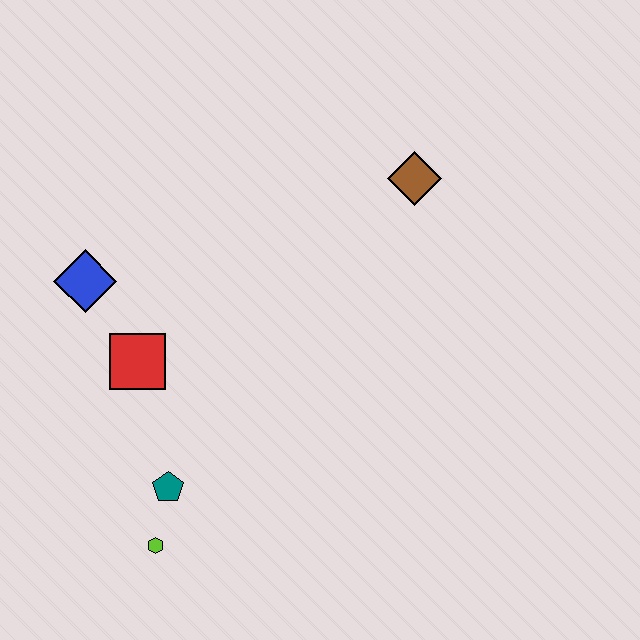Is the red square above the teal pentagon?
Yes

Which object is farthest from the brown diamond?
The lime hexagon is farthest from the brown diamond.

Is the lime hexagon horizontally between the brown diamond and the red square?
Yes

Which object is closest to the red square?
The blue diamond is closest to the red square.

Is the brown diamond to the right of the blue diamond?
Yes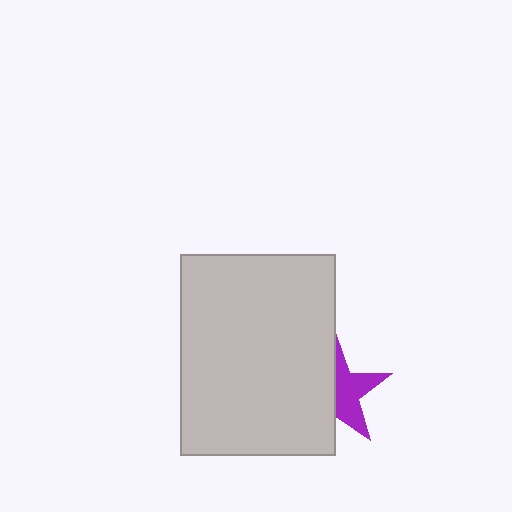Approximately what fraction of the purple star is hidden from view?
Roughly 50% of the purple star is hidden behind the light gray rectangle.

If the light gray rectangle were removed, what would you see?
You would see the complete purple star.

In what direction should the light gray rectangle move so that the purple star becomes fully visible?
The light gray rectangle should move left. That is the shortest direction to clear the overlap and leave the purple star fully visible.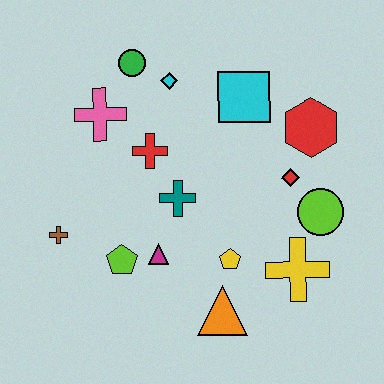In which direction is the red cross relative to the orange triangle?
The red cross is above the orange triangle.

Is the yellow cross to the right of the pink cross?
Yes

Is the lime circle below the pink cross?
Yes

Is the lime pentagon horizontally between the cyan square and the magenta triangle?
No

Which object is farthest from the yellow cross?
The green circle is farthest from the yellow cross.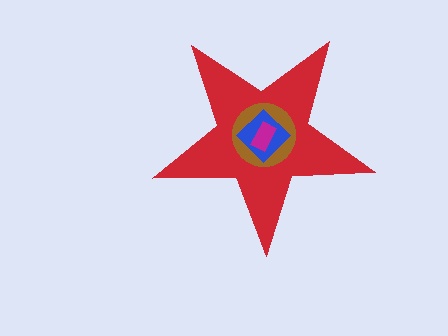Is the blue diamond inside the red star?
Yes.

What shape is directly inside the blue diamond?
The magenta rectangle.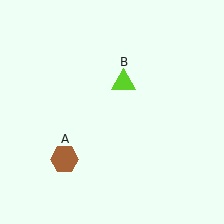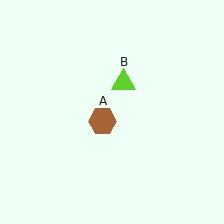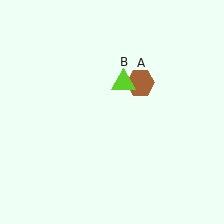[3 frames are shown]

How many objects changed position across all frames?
1 object changed position: brown hexagon (object A).